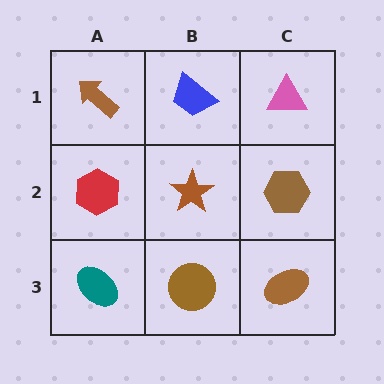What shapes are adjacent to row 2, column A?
A brown arrow (row 1, column A), a teal ellipse (row 3, column A), a brown star (row 2, column B).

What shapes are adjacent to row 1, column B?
A brown star (row 2, column B), a brown arrow (row 1, column A), a pink triangle (row 1, column C).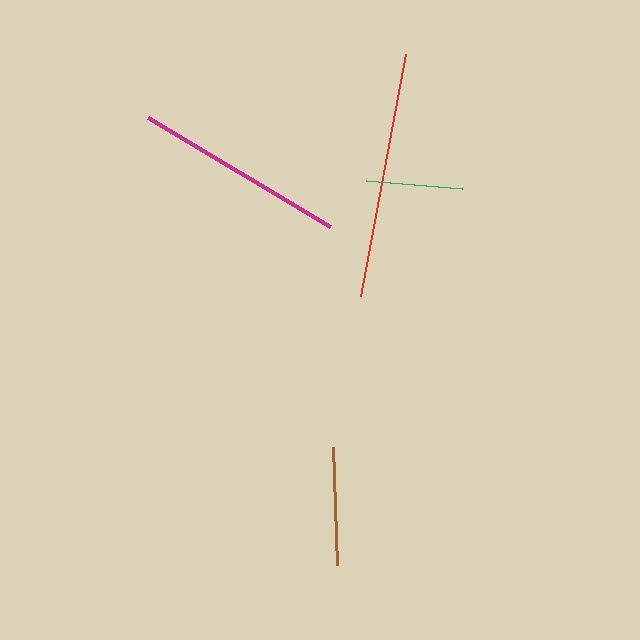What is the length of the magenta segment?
The magenta segment is approximately 213 pixels long.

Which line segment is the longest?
The red line is the longest at approximately 246 pixels.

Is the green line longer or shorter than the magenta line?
The magenta line is longer than the green line.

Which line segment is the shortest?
The green line is the shortest at approximately 97 pixels.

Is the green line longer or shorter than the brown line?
The brown line is longer than the green line.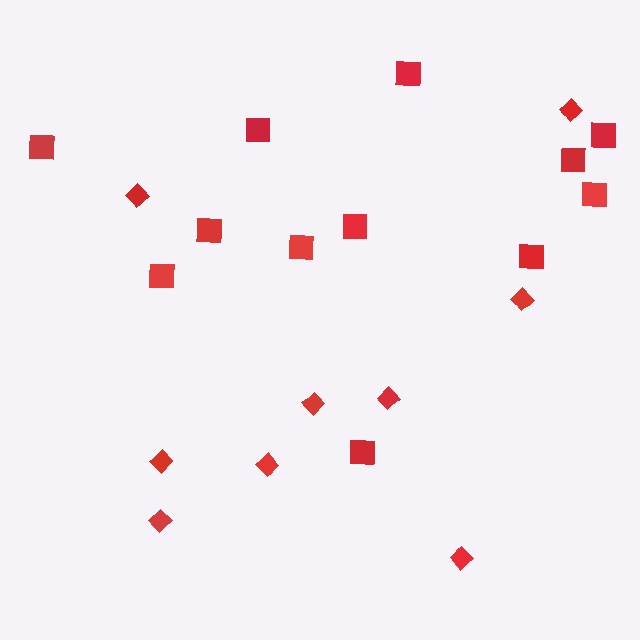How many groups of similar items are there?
There are 2 groups: one group of diamonds (9) and one group of squares (12).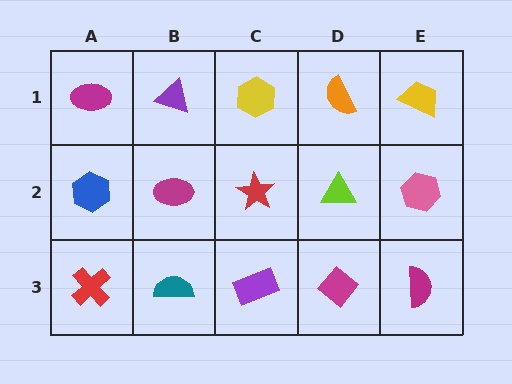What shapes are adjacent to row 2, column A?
A magenta ellipse (row 1, column A), a red cross (row 3, column A), a magenta ellipse (row 2, column B).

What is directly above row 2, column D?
An orange semicircle.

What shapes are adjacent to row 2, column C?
A yellow hexagon (row 1, column C), a purple rectangle (row 3, column C), a magenta ellipse (row 2, column B), a lime triangle (row 2, column D).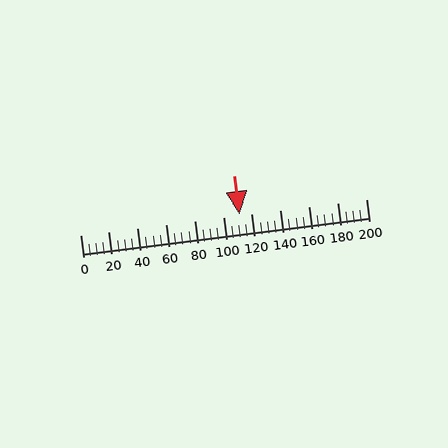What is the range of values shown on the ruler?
The ruler shows values from 0 to 200.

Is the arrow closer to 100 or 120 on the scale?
The arrow is closer to 120.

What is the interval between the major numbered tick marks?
The major tick marks are spaced 20 units apart.